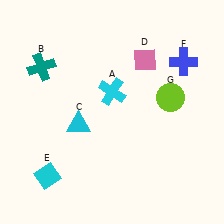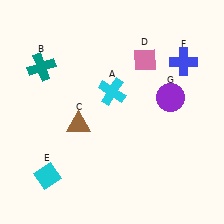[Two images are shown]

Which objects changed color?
C changed from cyan to brown. G changed from lime to purple.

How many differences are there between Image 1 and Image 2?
There are 2 differences between the two images.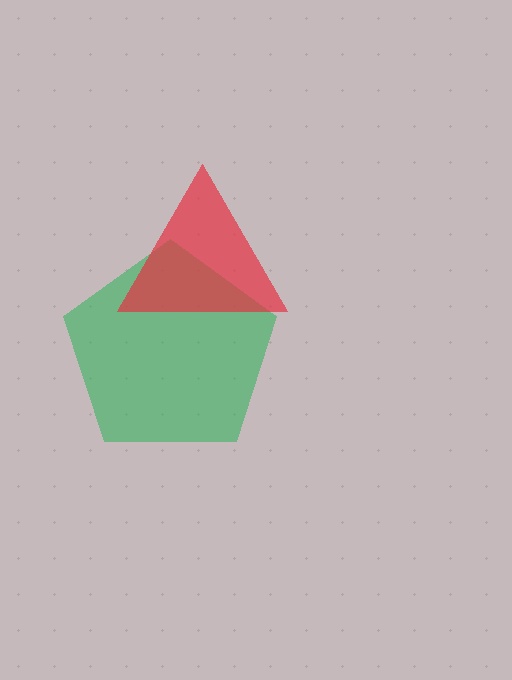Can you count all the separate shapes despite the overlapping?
Yes, there are 2 separate shapes.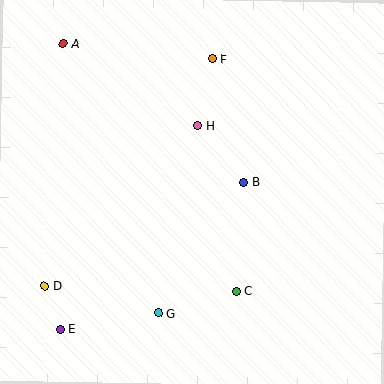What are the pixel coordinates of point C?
Point C is at (236, 291).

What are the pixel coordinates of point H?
Point H is at (198, 126).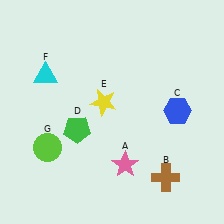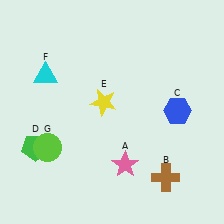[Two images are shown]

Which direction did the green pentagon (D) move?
The green pentagon (D) moved left.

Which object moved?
The green pentagon (D) moved left.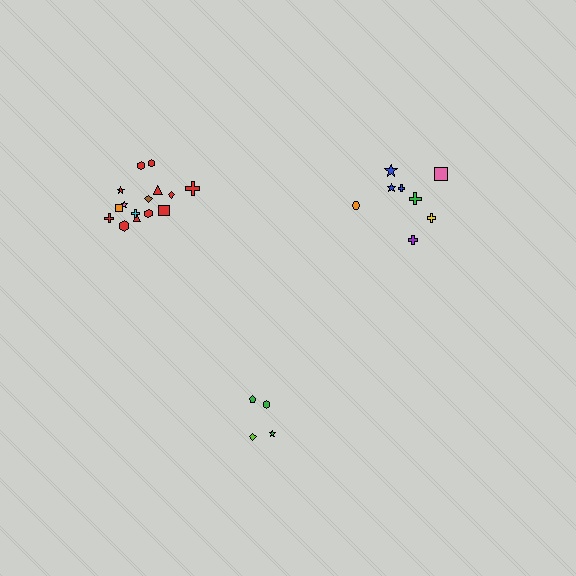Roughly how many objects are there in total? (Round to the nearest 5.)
Roughly 25 objects in total.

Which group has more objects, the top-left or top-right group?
The top-left group.